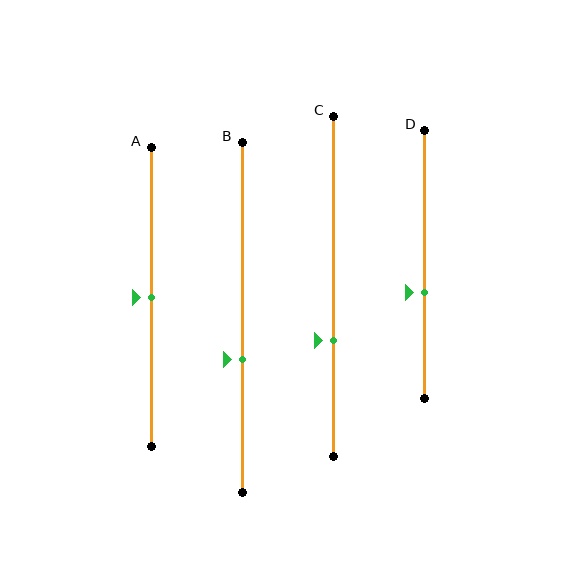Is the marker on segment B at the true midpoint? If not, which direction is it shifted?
No, the marker on segment B is shifted downward by about 12% of the segment length.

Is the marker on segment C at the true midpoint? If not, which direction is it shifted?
No, the marker on segment C is shifted downward by about 16% of the segment length.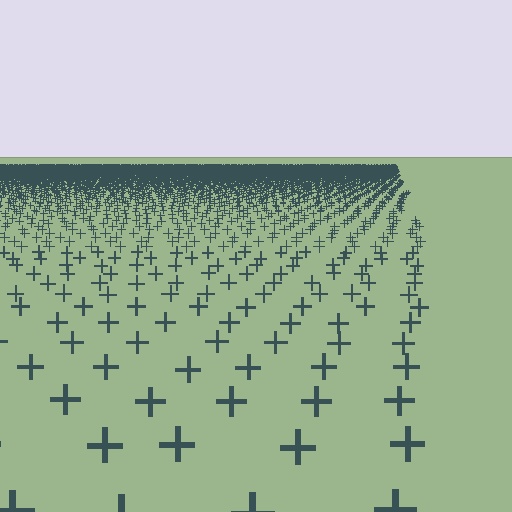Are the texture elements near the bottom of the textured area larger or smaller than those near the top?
Larger. Near the bottom, elements are closer to the viewer and appear at a bigger on-screen size.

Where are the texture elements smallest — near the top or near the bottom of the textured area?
Near the top.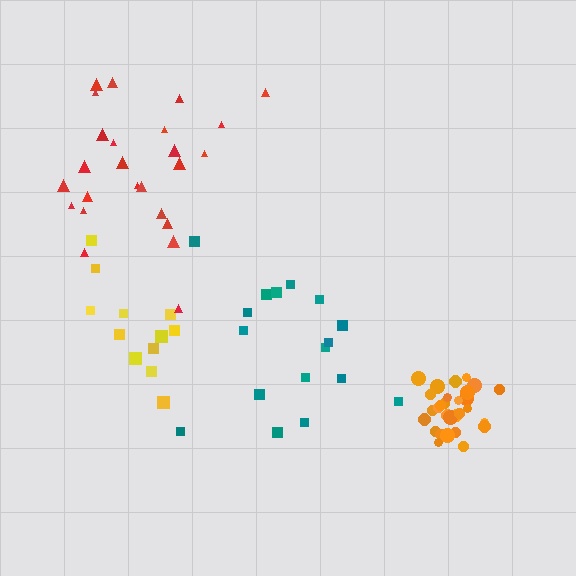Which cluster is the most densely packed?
Orange.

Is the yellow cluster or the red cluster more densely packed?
Red.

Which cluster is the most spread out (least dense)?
Teal.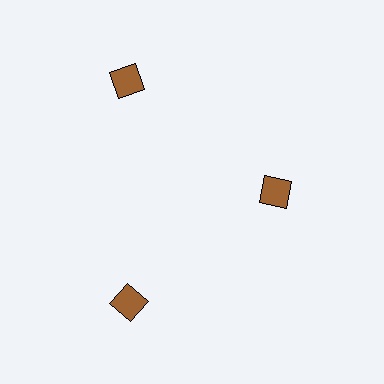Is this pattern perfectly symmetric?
No. The 3 brown squares are arranged in a ring, but one element near the 3 o'clock position is pulled inward toward the center, breaking the 3-fold rotational symmetry.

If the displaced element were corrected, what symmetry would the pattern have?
It would have 3-fold rotational symmetry — the pattern would map onto itself every 120 degrees.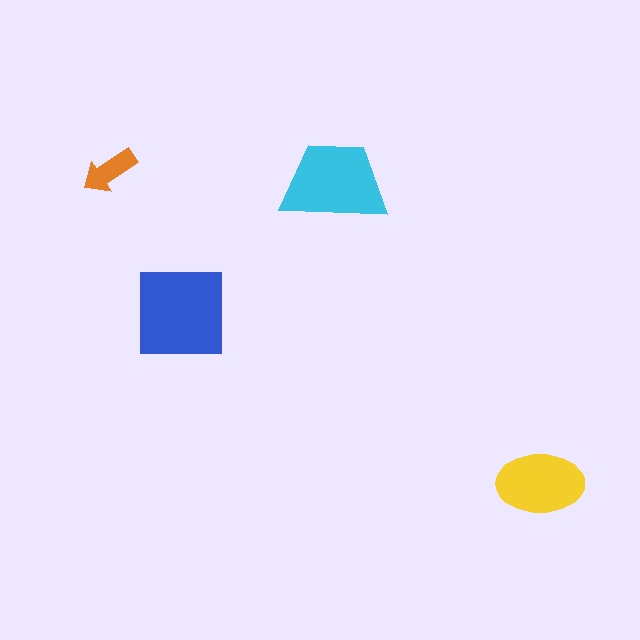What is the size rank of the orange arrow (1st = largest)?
4th.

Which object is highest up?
The orange arrow is topmost.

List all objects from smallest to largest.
The orange arrow, the yellow ellipse, the cyan trapezoid, the blue square.